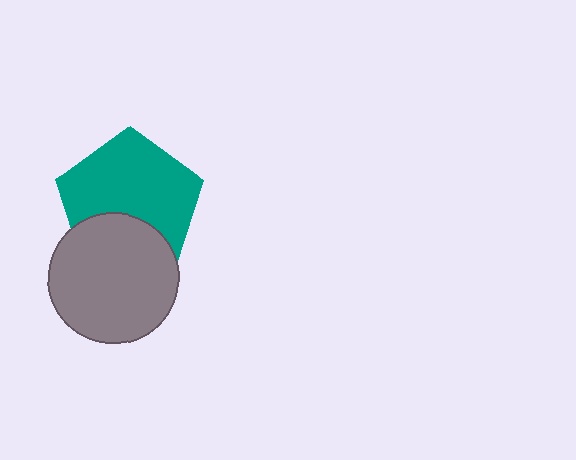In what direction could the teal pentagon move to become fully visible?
The teal pentagon could move up. That would shift it out from behind the gray circle entirely.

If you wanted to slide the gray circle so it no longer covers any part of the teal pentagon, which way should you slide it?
Slide it down — that is the most direct way to separate the two shapes.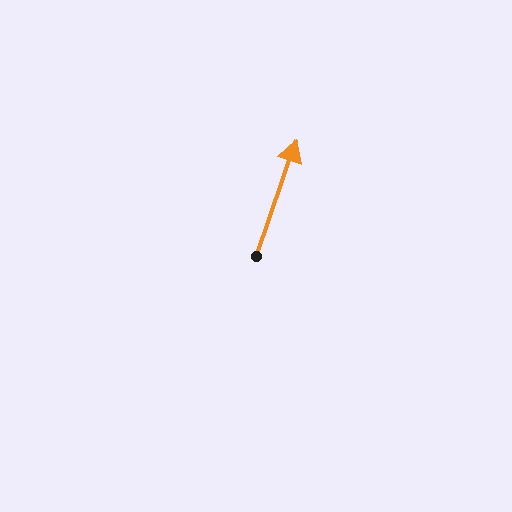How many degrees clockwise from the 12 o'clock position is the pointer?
Approximately 19 degrees.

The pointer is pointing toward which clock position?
Roughly 1 o'clock.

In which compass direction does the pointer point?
North.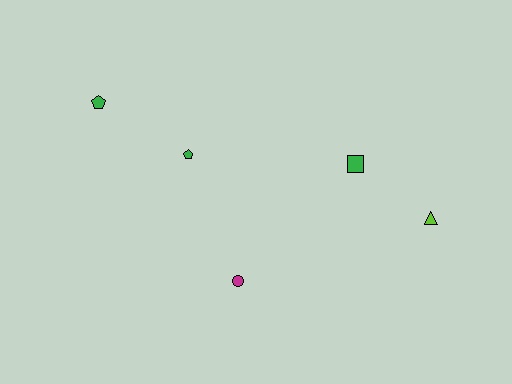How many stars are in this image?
There are no stars.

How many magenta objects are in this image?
There is 1 magenta object.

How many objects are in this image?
There are 5 objects.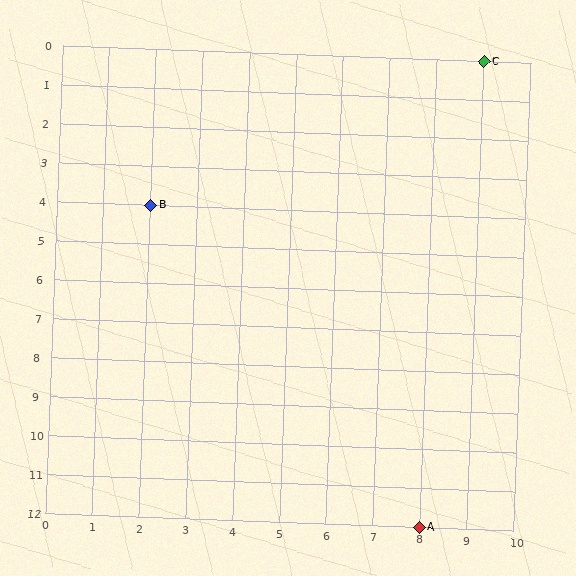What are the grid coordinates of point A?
Point A is at grid coordinates (8, 12).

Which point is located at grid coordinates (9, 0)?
Point C is at (9, 0).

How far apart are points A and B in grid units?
Points A and B are 6 columns and 8 rows apart (about 10.0 grid units diagonally).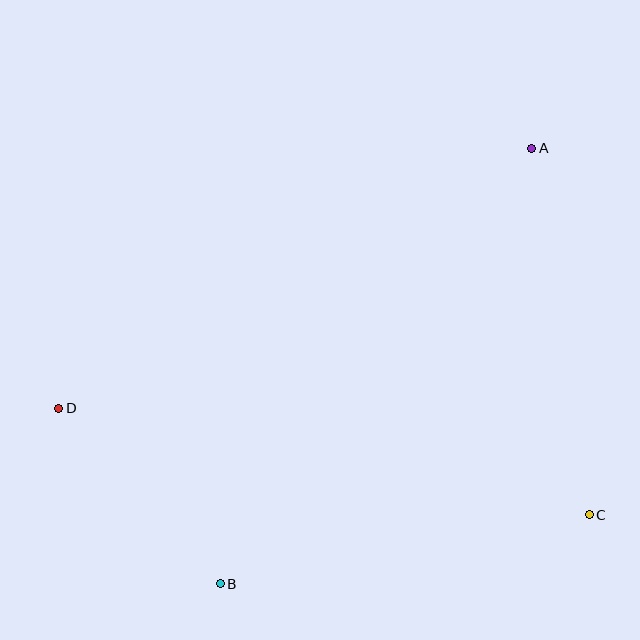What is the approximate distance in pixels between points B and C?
The distance between B and C is approximately 375 pixels.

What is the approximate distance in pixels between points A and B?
The distance between A and B is approximately 535 pixels.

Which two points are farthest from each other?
Points C and D are farthest from each other.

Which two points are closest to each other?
Points B and D are closest to each other.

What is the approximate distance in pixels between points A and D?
The distance between A and D is approximately 540 pixels.